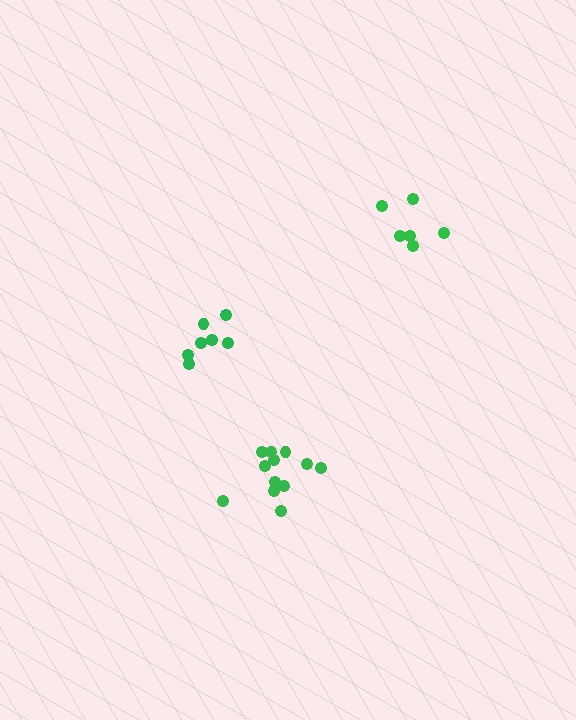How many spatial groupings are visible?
There are 3 spatial groupings.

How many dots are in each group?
Group 1: 12 dots, Group 2: 6 dots, Group 3: 7 dots (25 total).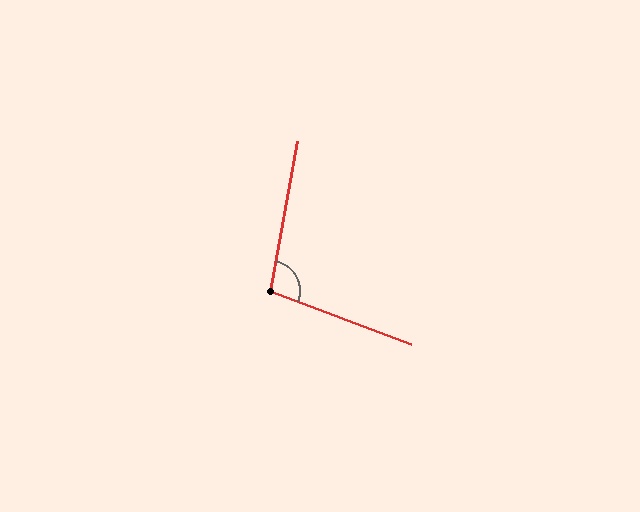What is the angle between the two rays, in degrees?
Approximately 101 degrees.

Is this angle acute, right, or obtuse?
It is obtuse.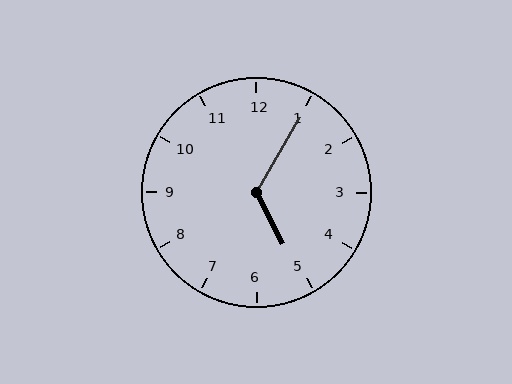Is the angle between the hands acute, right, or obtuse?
It is obtuse.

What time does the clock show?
5:05.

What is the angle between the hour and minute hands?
Approximately 122 degrees.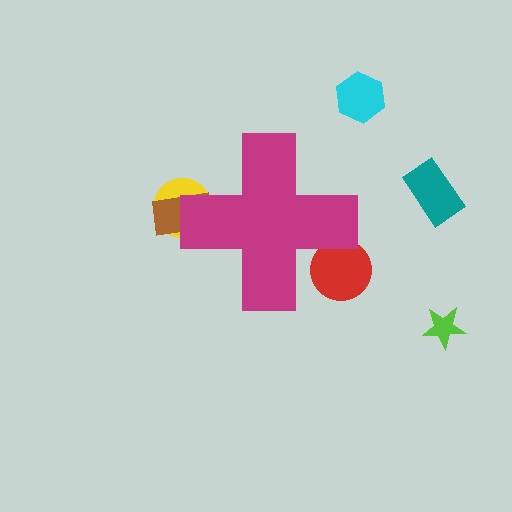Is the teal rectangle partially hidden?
No, the teal rectangle is fully visible.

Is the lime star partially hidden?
No, the lime star is fully visible.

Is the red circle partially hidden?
Yes, the red circle is partially hidden behind the magenta cross.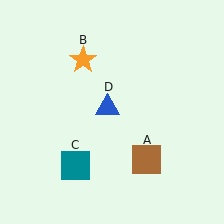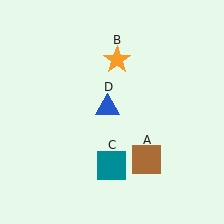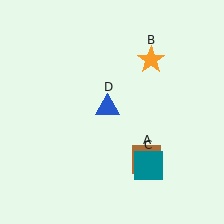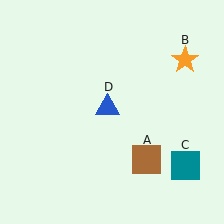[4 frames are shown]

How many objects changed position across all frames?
2 objects changed position: orange star (object B), teal square (object C).